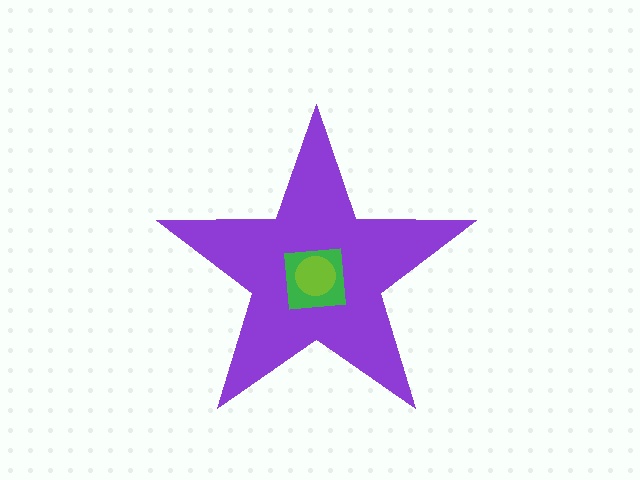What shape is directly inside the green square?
The lime circle.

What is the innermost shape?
The lime circle.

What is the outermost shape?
The purple star.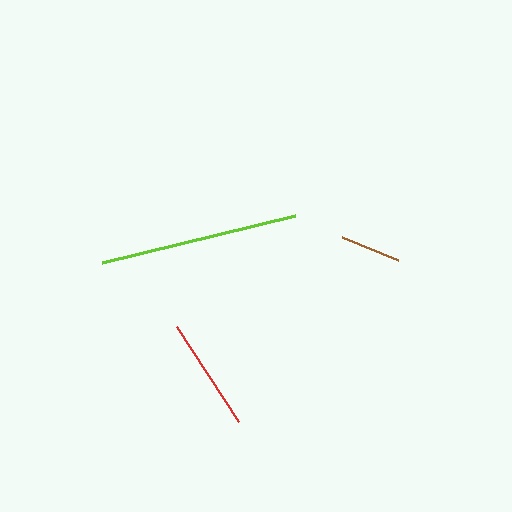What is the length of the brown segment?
The brown segment is approximately 61 pixels long.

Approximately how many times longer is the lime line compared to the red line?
The lime line is approximately 1.8 times the length of the red line.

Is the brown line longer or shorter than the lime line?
The lime line is longer than the brown line.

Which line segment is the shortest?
The brown line is the shortest at approximately 61 pixels.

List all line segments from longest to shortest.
From longest to shortest: lime, red, brown.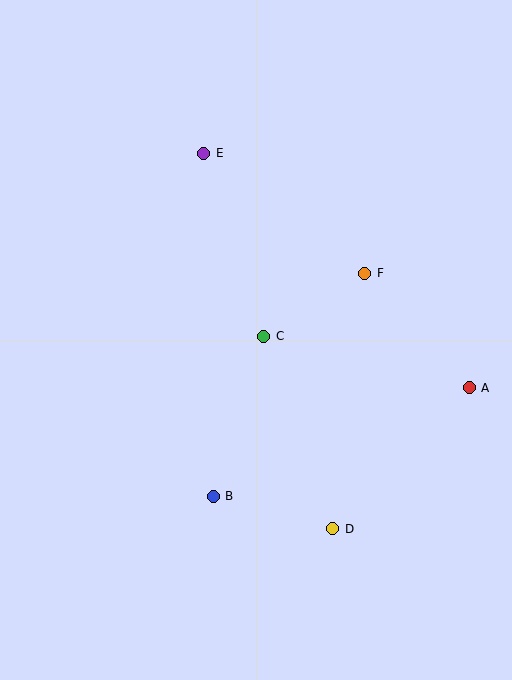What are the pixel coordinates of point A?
Point A is at (469, 388).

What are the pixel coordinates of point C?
Point C is at (263, 336).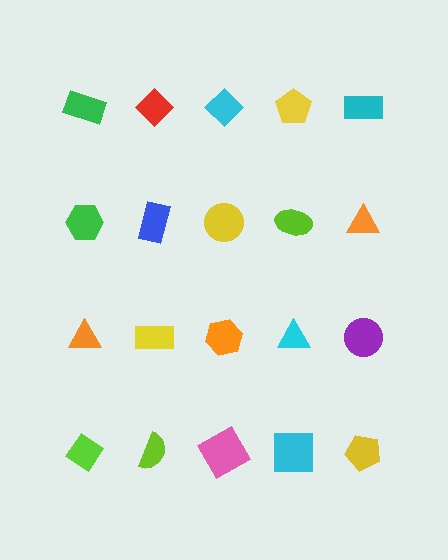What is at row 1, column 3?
A cyan diamond.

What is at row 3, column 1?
An orange triangle.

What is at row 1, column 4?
A yellow pentagon.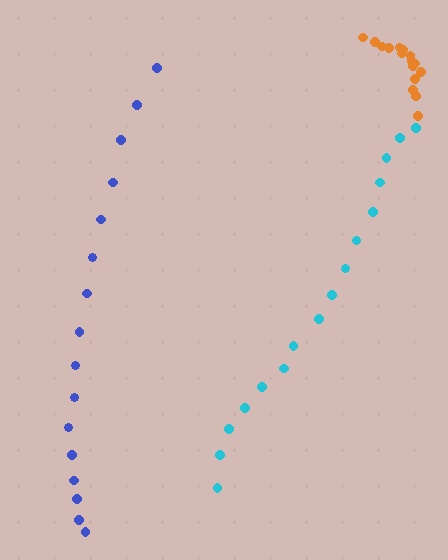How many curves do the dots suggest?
There are 3 distinct paths.